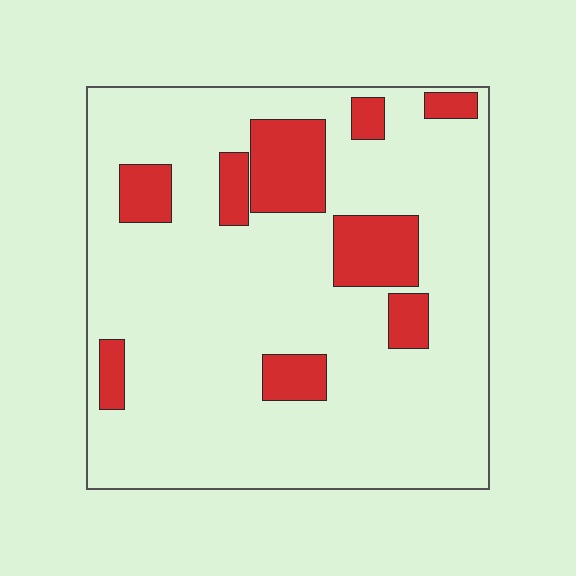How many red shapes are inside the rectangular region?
9.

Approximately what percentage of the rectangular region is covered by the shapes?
Approximately 20%.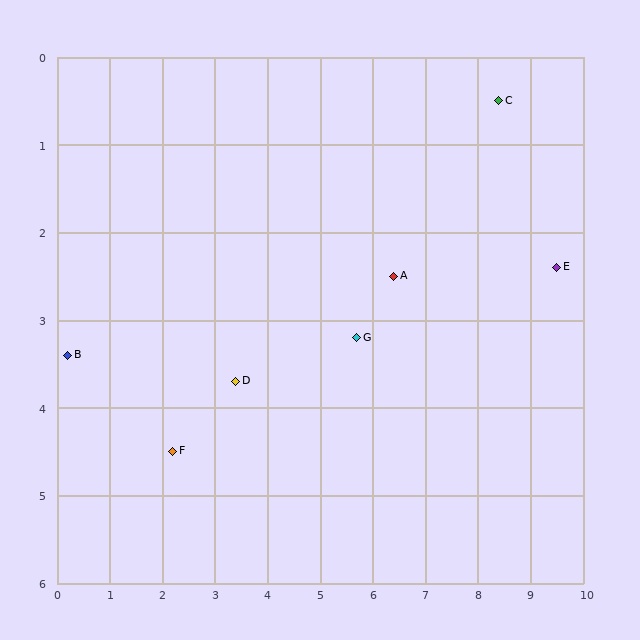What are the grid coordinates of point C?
Point C is at approximately (8.4, 0.5).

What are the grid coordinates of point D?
Point D is at approximately (3.4, 3.7).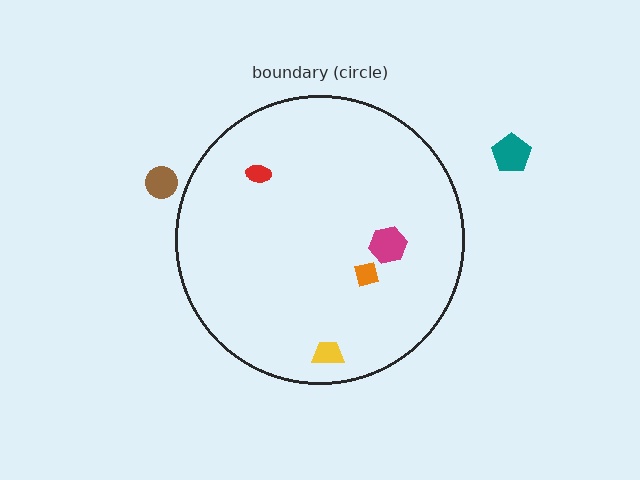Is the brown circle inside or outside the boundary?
Outside.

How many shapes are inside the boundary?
4 inside, 2 outside.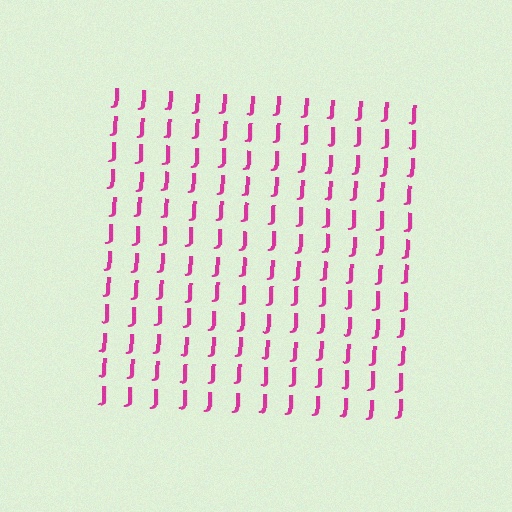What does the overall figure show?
The overall figure shows a square.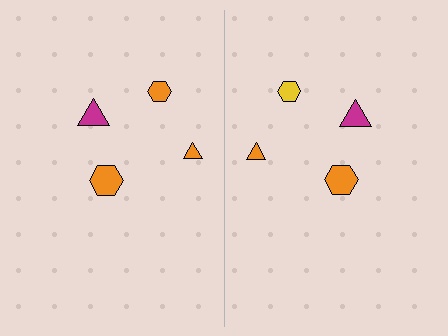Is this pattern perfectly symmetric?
No, the pattern is not perfectly symmetric. The yellow hexagon on the right side breaks the symmetry — its mirror counterpart is orange.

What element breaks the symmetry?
The yellow hexagon on the right side breaks the symmetry — its mirror counterpart is orange.